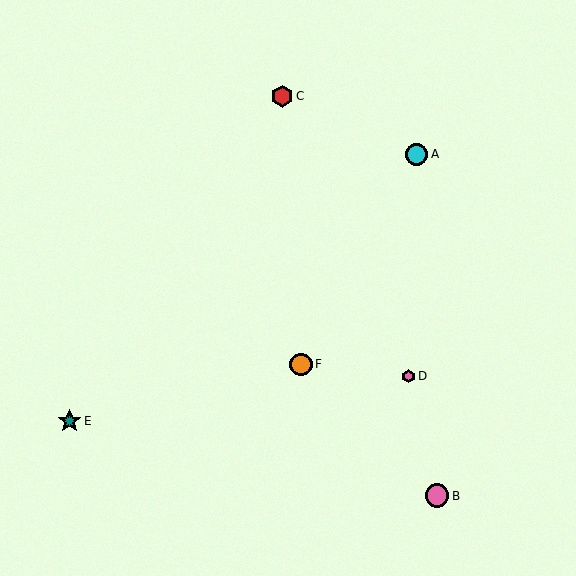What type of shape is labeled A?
Shape A is a cyan circle.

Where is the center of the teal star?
The center of the teal star is at (69, 421).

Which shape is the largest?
The pink circle (labeled B) is the largest.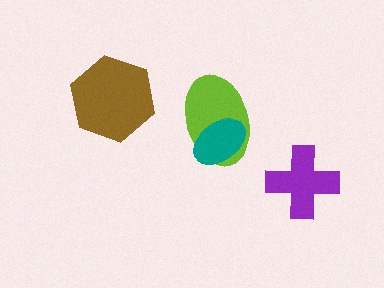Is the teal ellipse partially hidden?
No, no other shape covers it.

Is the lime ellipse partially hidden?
Yes, it is partially covered by another shape.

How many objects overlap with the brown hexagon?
0 objects overlap with the brown hexagon.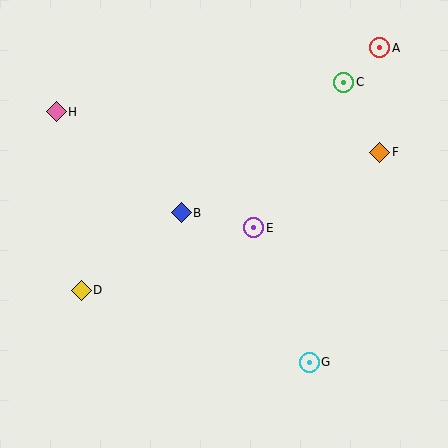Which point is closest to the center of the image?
Point E at (254, 228) is closest to the center.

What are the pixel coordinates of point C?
Point C is at (344, 82).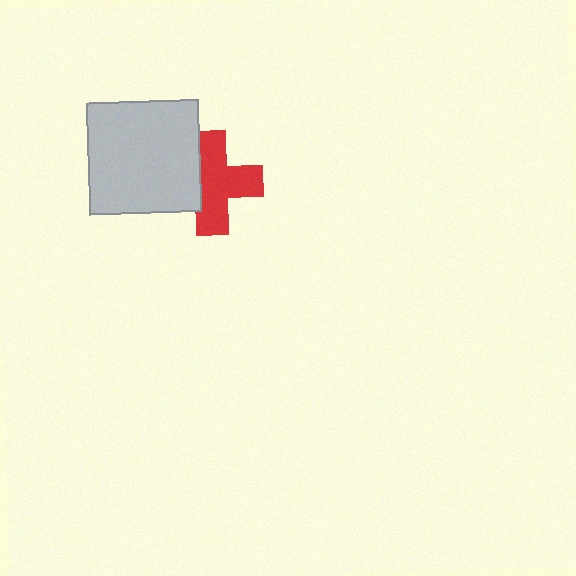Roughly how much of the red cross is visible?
Most of it is visible (roughly 69%).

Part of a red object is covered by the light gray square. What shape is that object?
It is a cross.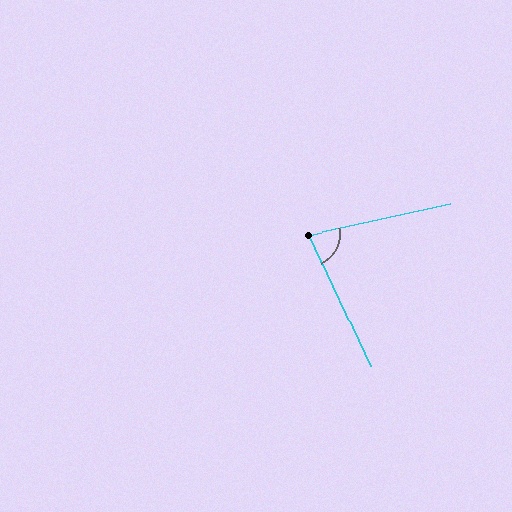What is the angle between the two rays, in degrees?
Approximately 77 degrees.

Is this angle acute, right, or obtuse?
It is acute.